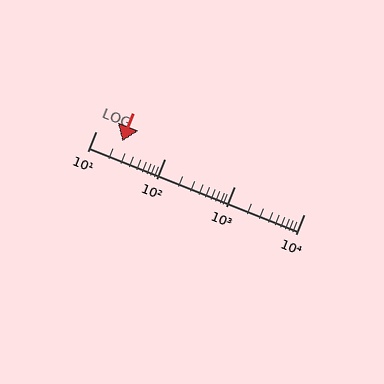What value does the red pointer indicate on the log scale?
The pointer indicates approximately 24.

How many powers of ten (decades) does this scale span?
The scale spans 3 decades, from 10 to 10000.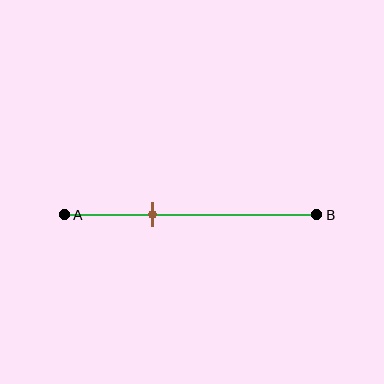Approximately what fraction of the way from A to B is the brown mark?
The brown mark is approximately 35% of the way from A to B.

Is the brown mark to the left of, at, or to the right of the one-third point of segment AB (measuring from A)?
The brown mark is approximately at the one-third point of segment AB.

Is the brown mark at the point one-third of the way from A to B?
Yes, the mark is approximately at the one-third point.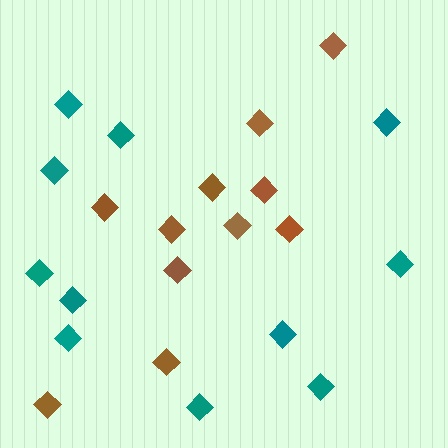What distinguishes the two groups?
There are 2 groups: one group of teal diamonds (11) and one group of brown diamonds (11).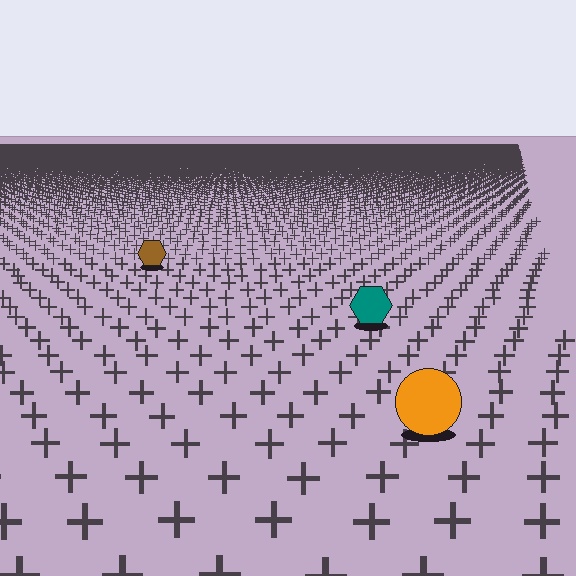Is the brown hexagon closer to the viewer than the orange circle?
No. The orange circle is closer — you can tell from the texture gradient: the ground texture is coarser near it.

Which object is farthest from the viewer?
The brown hexagon is farthest from the viewer. It appears smaller and the ground texture around it is denser.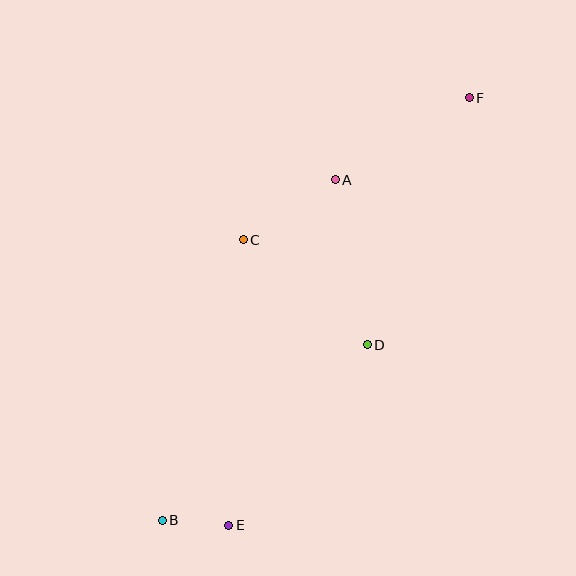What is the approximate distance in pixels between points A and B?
The distance between A and B is approximately 382 pixels.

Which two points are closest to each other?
Points B and E are closest to each other.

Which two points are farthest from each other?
Points B and F are farthest from each other.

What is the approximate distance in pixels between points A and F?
The distance between A and F is approximately 157 pixels.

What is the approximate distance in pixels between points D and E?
The distance between D and E is approximately 227 pixels.